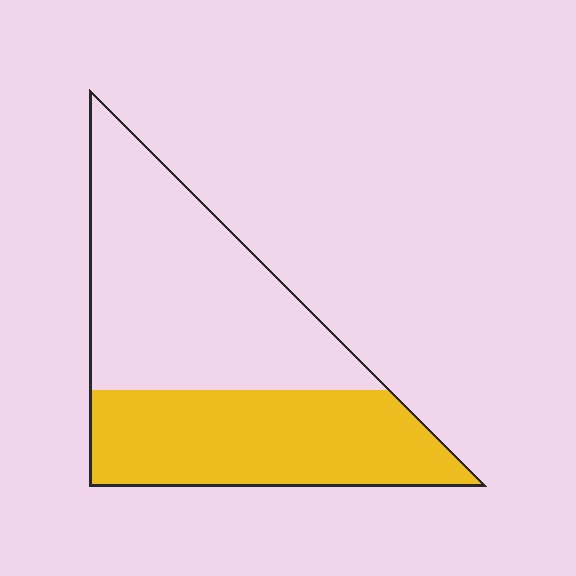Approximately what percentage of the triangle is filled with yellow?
Approximately 45%.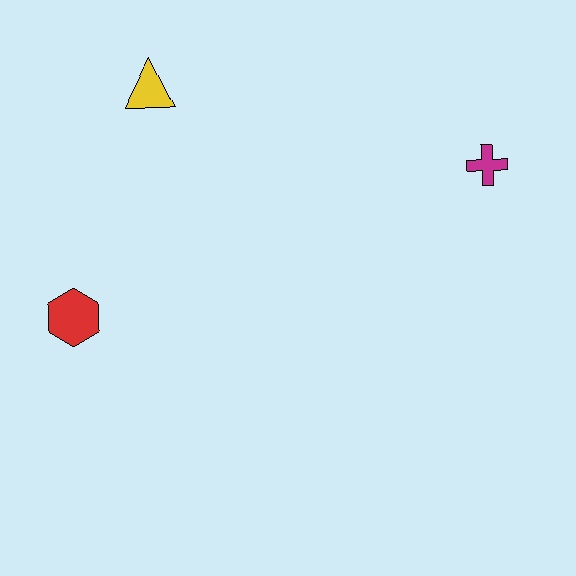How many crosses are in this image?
There is 1 cross.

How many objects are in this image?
There are 3 objects.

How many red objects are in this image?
There is 1 red object.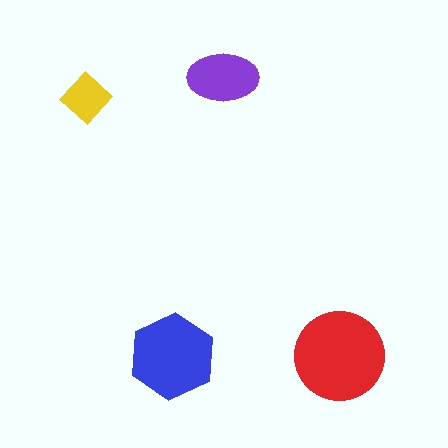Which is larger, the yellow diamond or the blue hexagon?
The blue hexagon.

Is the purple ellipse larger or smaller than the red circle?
Smaller.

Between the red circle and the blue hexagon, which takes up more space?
The red circle.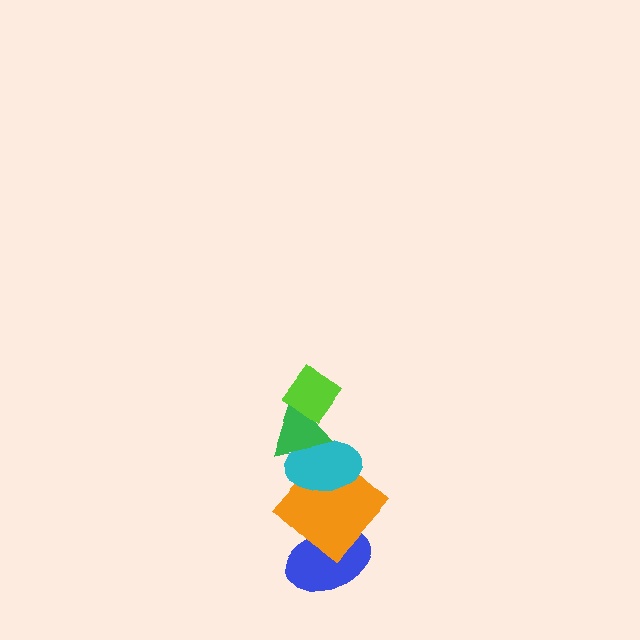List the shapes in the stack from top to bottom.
From top to bottom: the lime diamond, the green triangle, the cyan ellipse, the orange diamond, the blue ellipse.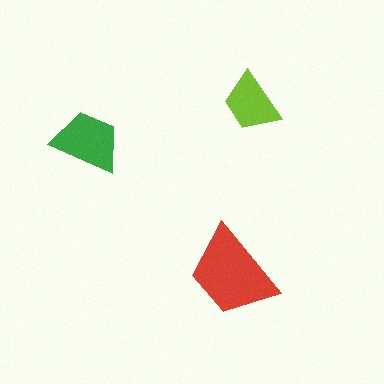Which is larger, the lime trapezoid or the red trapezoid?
The red one.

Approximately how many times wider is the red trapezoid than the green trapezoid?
About 1.5 times wider.